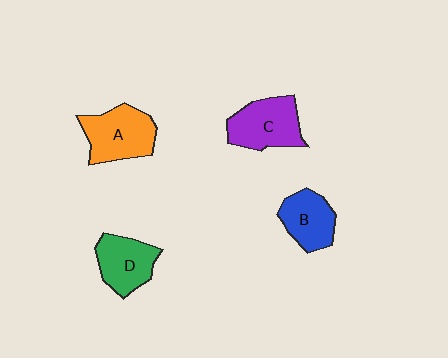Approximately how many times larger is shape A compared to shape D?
Approximately 1.2 times.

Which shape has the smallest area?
Shape B (blue).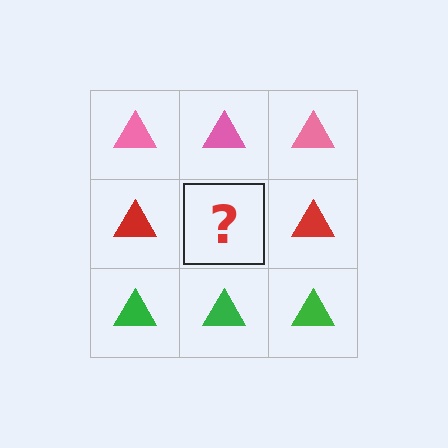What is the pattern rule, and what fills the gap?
The rule is that each row has a consistent color. The gap should be filled with a red triangle.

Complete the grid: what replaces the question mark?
The question mark should be replaced with a red triangle.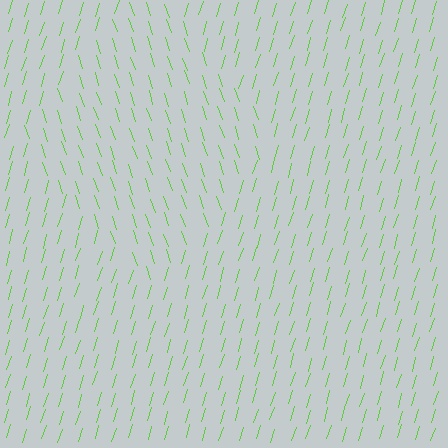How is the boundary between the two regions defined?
The boundary is defined purely by a change in line orientation (approximately 36 degrees difference). All lines are the same color and thickness.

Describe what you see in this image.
The image is filled with small lime line segments. A diamond region in the image has lines oriented differently from the surrounding lines, creating a visible texture boundary.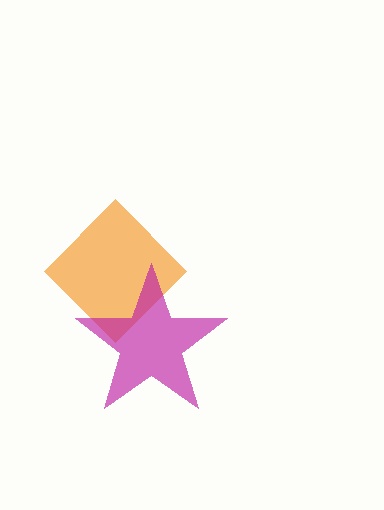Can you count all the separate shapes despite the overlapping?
Yes, there are 2 separate shapes.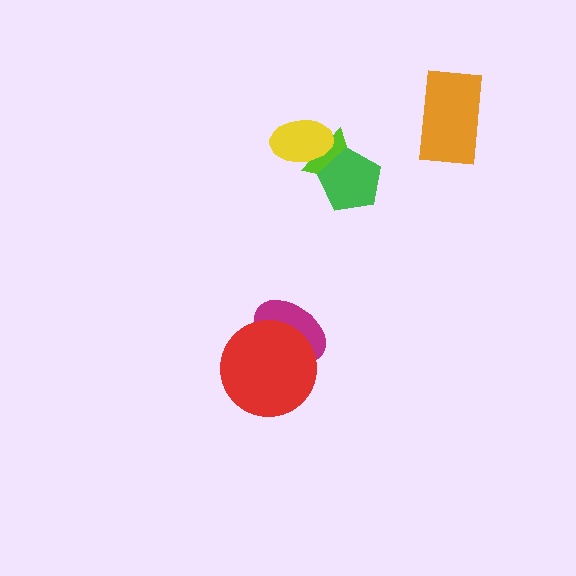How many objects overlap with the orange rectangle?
0 objects overlap with the orange rectangle.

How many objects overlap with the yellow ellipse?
1 object overlaps with the yellow ellipse.